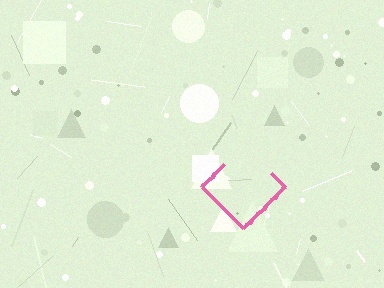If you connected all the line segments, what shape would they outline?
They would outline a diamond.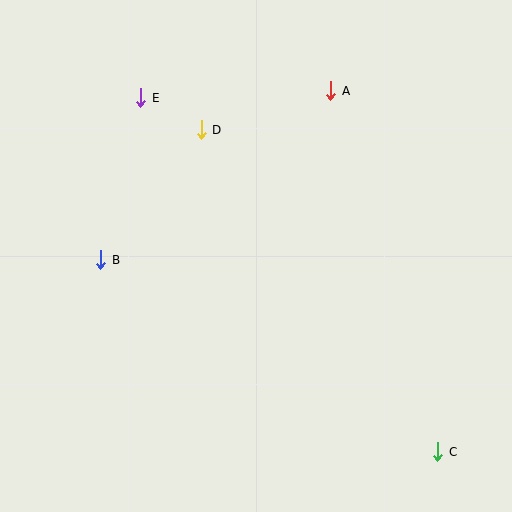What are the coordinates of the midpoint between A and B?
The midpoint between A and B is at (216, 175).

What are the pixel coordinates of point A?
Point A is at (331, 91).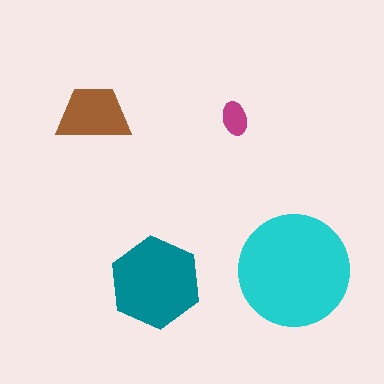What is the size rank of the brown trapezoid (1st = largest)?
3rd.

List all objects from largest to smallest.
The cyan circle, the teal hexagon, the brown trapezoid, the magenta ellipse.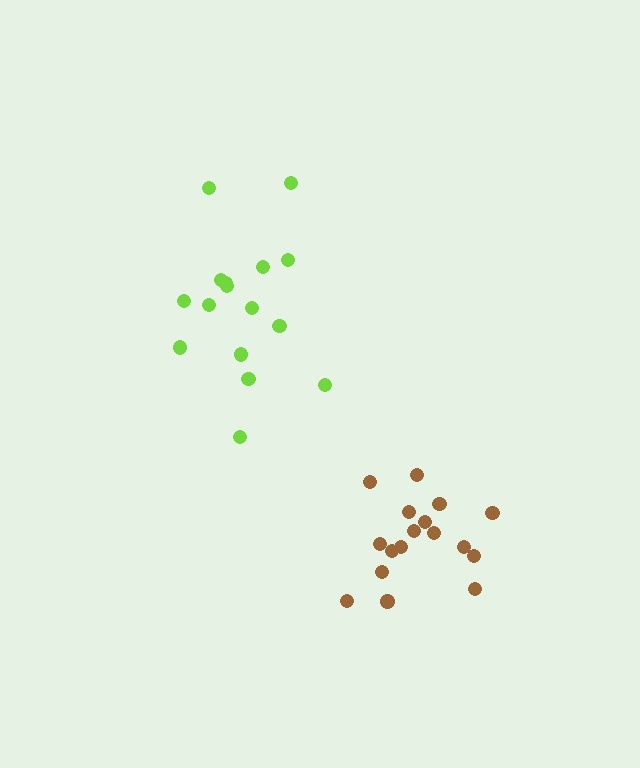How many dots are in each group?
Group 1: 16 dots, Group 2: 17 dots (33 total).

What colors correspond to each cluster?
The clusters are colored: lime, brown.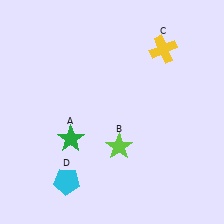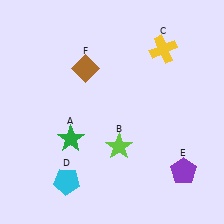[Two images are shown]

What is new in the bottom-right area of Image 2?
A purple pentagon (E) was added in the bottom-right area of Image 2.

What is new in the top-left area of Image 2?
A brown diamond (F) was added in the top-left area of Image 2.